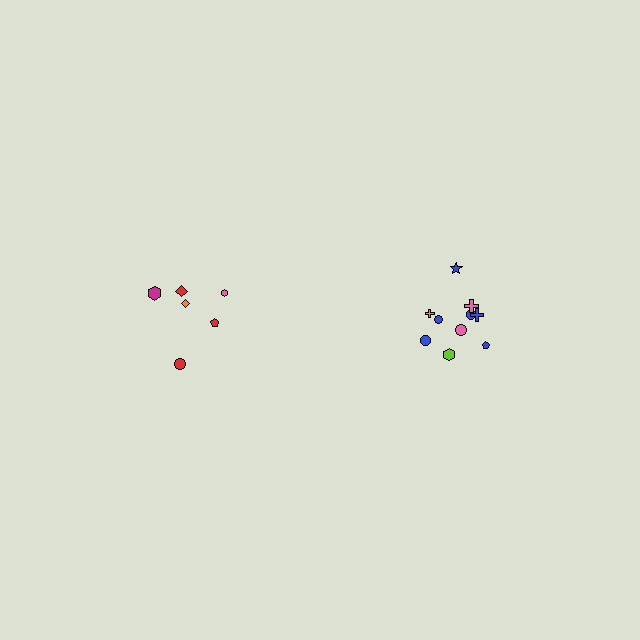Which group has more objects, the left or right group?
The right group.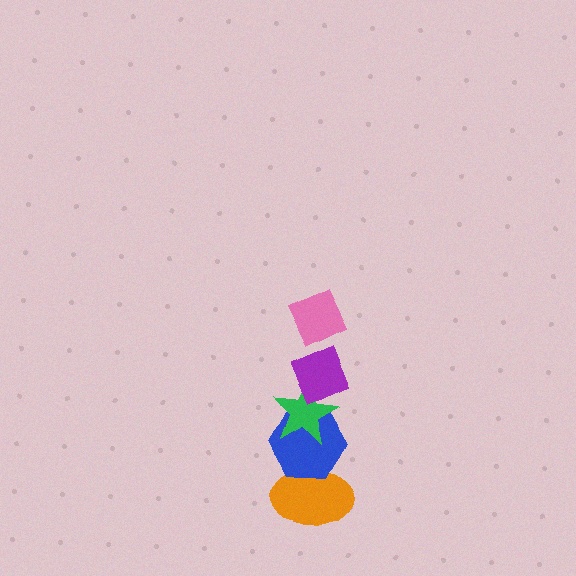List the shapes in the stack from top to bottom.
From top to bottom: the pink diamond, the purple diamond, the green star, the blue hexagon, the orange ellipse.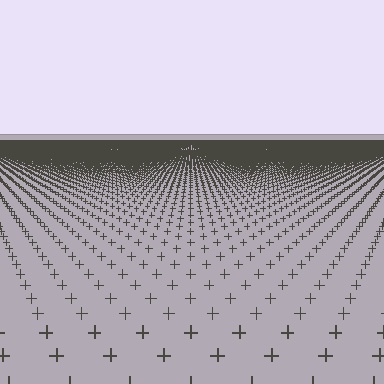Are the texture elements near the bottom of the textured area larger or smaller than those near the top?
Larger. Near the bottom, elements are closer to the viewer and appear at a bigger on-screen size.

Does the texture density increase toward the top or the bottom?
Density increases toward the top.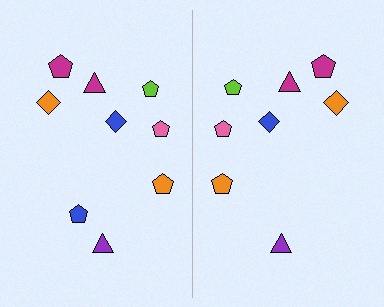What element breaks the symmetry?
A blue pentagon is missing from the right side.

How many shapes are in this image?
There are 17 shapes in this image.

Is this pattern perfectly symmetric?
No, the pattern is not perfectly symmetric. A blue pentagon is missing from the right side.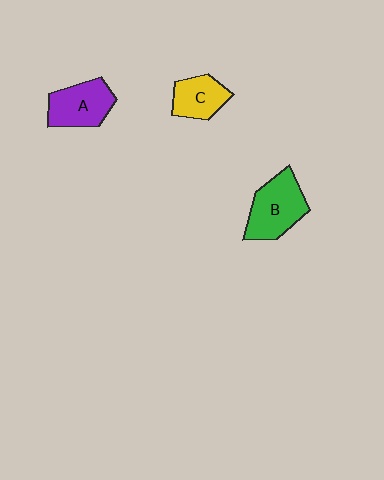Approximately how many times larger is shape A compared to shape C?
Approximately 1.3 times.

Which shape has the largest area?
Shape B (green).